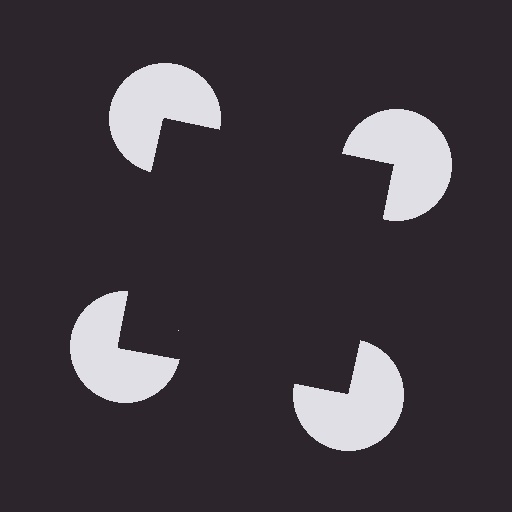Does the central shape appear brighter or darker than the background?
It typically appears slightly darker than the background, even though no actual brightness change is drawn.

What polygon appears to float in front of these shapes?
An illusory square — its edges are inferred from the aligned wedge cuts in the pac-man discs, not physically drawn.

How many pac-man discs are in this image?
There are 4 — one at each vertex of the illusory square.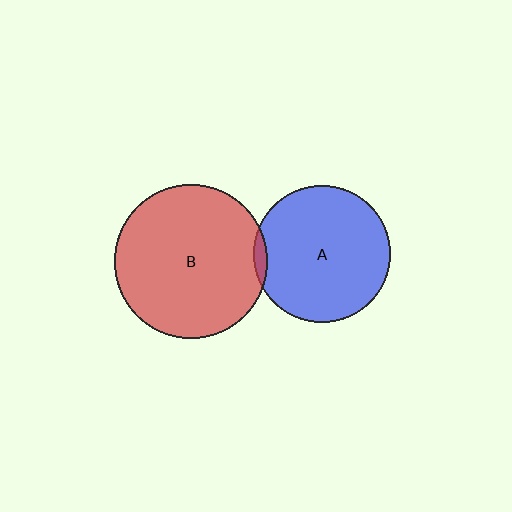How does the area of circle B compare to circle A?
Approximately 1.3 times.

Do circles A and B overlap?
Yes.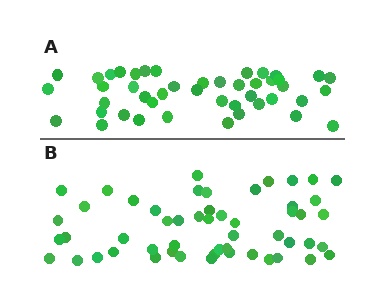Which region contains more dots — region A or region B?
Region B (the bottom region) has more dots.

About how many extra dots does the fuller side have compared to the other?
Region B has roughly 8 or so more dots than region A.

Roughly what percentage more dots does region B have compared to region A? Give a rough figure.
About 20% more.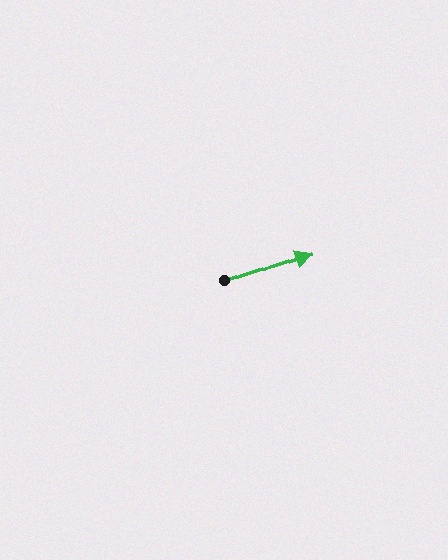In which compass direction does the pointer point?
East.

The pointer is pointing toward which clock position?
Roughly 2 o'clock.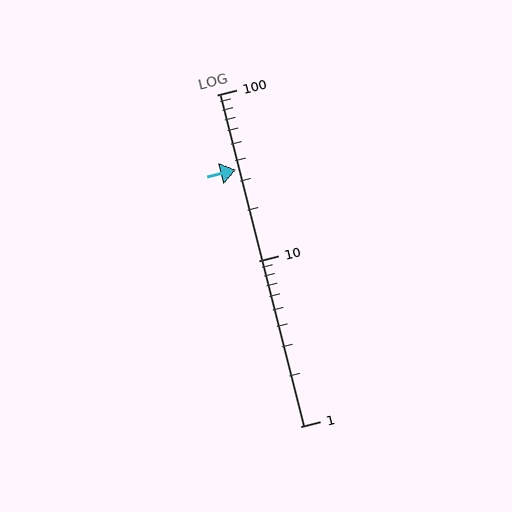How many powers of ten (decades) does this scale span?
The scale spans 2 decades, from 1 to 100.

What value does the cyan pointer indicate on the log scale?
The pointer indicates approximately 35.